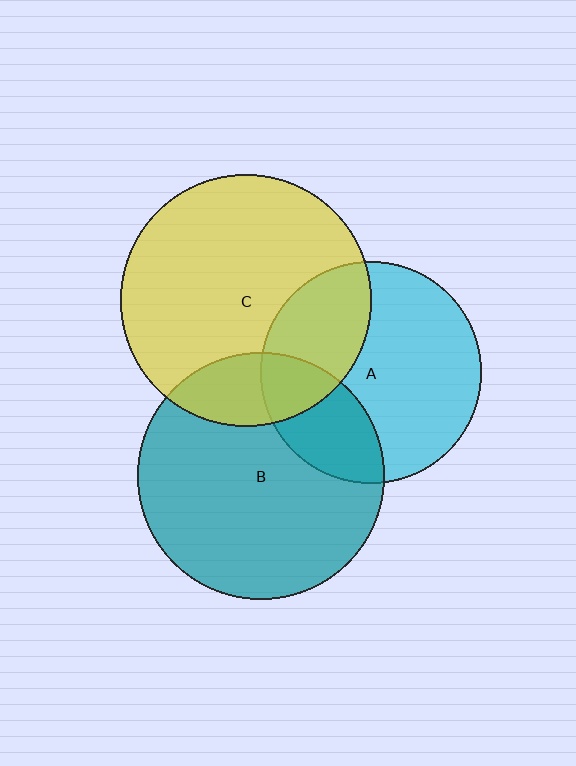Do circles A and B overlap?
Yes.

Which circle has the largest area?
Circle C (yellow).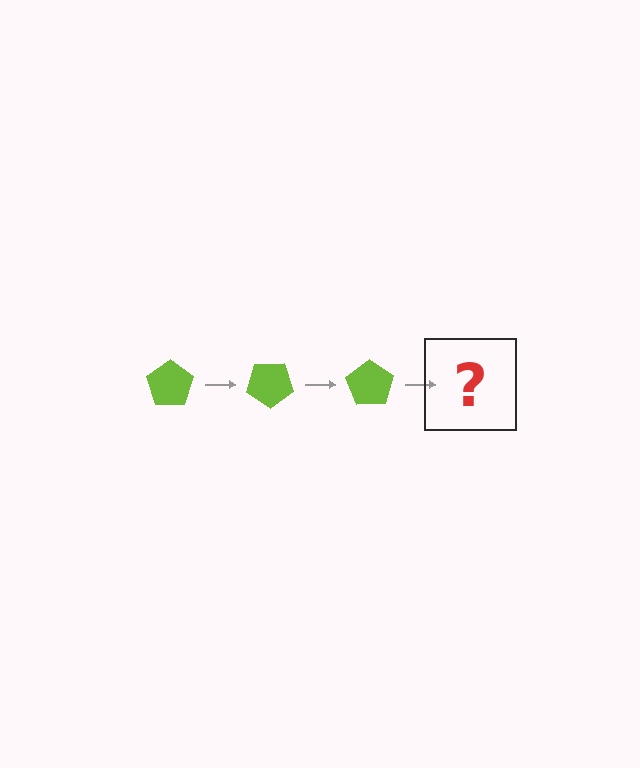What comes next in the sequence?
The next element should be a lime pentagon rotated 105 degrees.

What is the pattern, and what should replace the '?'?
The pattern is that the pentagon rotates 35 degrees each step. The '?' should be a lime pentagon rotated 105 degrees.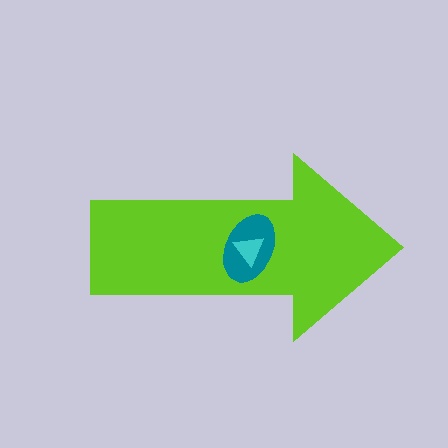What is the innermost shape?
The cyan triangle.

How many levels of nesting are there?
3.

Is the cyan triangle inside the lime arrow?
Yes.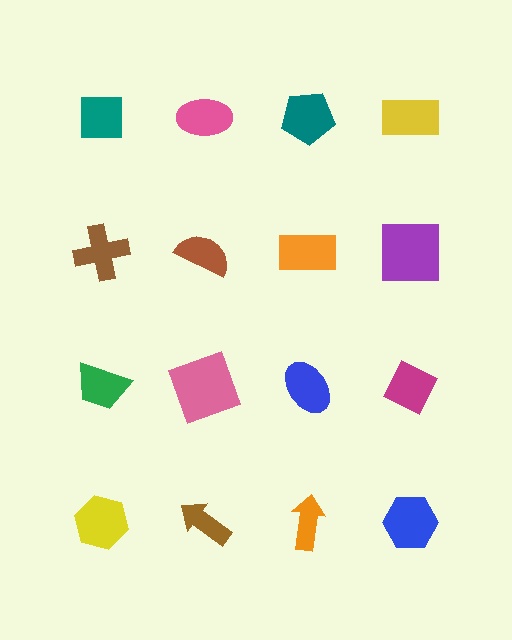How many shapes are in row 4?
4 shapes.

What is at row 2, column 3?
An orange rectangle.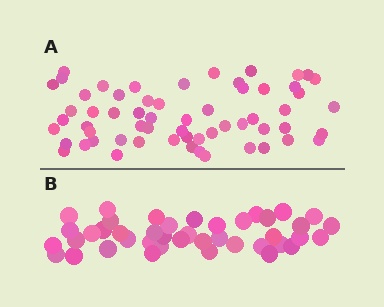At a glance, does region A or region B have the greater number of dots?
Region A (the top region) has more dots.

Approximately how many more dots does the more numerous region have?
Region A has approximately 20 more dots than region B.